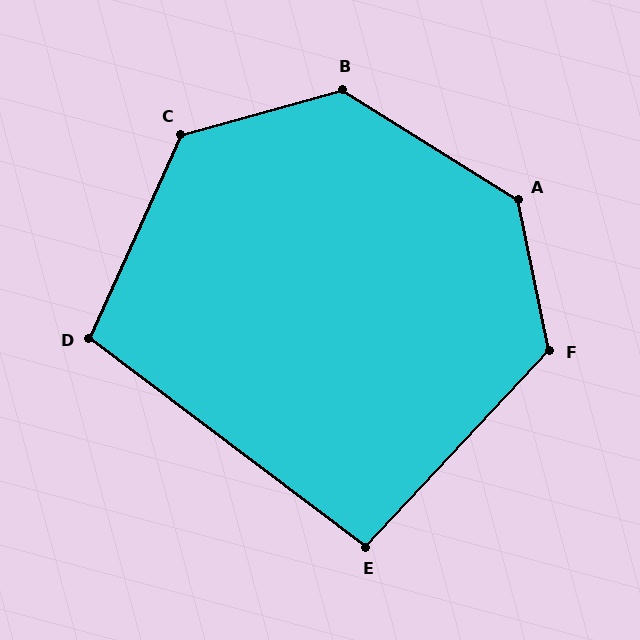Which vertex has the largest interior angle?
A, at approximately 134 degrees.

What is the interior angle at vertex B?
Approximately 132 degrees (obtuse).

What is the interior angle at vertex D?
Approximately 103 degrees (obtuse).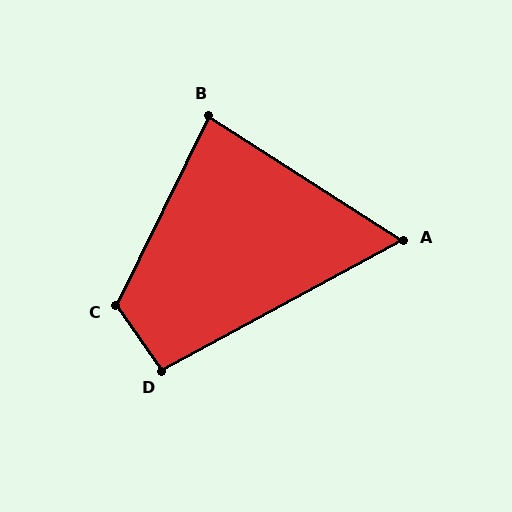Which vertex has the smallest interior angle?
A, at approximately 61 degrees.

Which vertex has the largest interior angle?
C, at approximately 119 degrees.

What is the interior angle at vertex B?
Approximately 83 degrees (acute).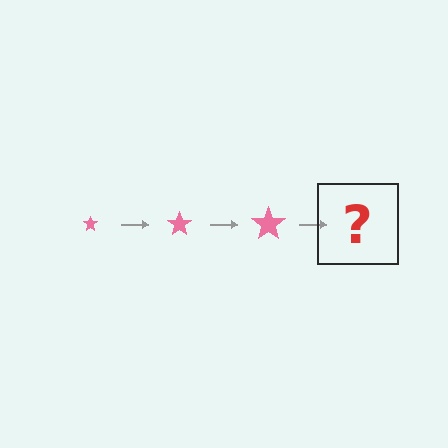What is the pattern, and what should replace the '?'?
The pattern is that the star gets progressively larger each step. The '?' should be a pink star, larger than the previous one.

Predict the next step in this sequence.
The next step is a pink star, larger than the previous one.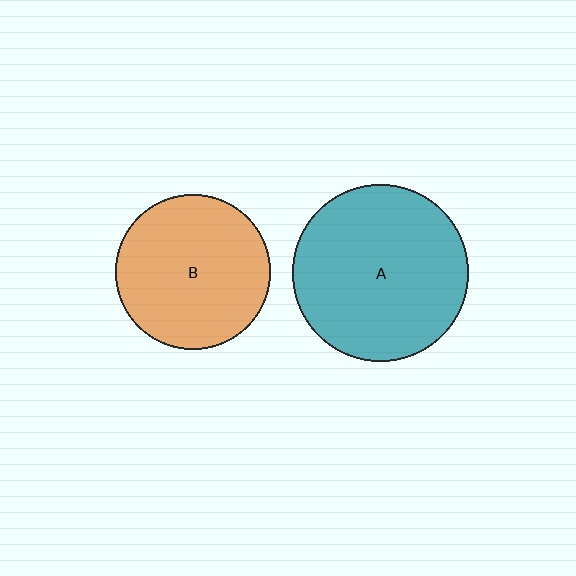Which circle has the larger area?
Circle A (teal).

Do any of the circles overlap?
No, none of the circles overlap.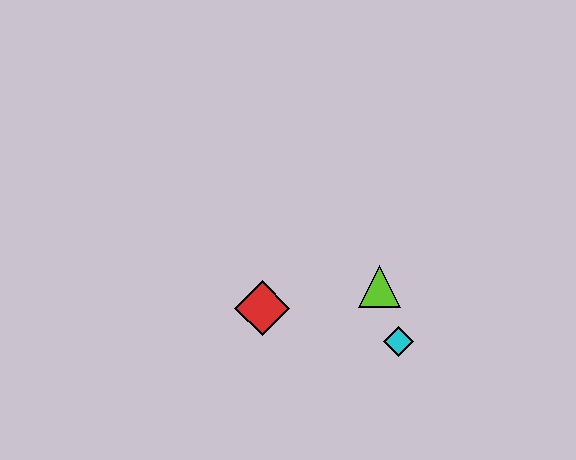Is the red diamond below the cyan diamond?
No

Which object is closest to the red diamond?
The lime triangle is closest to the red diamond.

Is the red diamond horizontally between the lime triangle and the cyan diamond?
No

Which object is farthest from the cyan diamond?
The red diamond is farthest from the cyan diamond.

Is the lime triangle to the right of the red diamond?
Yes